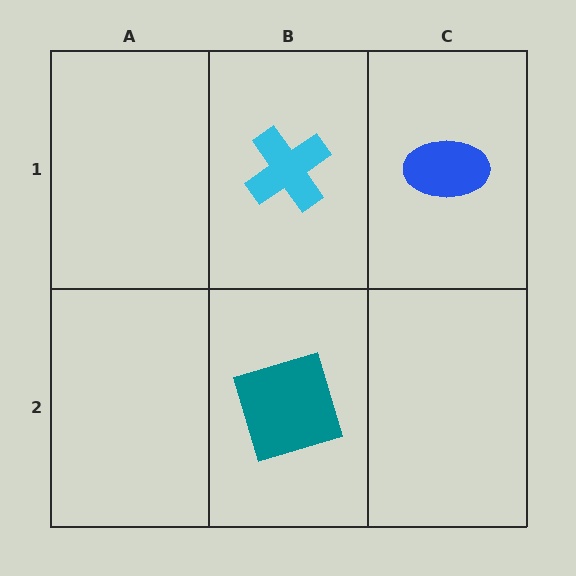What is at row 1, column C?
A blue ellipse.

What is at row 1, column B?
A cyan cross.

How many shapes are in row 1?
2 shapes.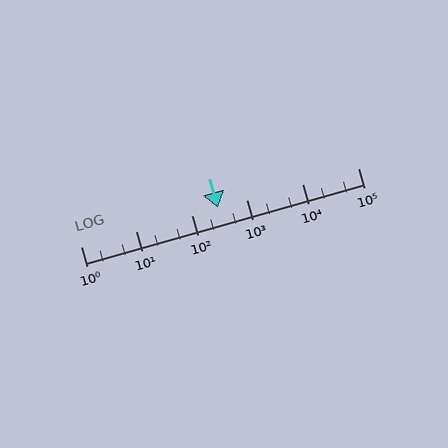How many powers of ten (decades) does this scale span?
The scale spans 5 decades, from 1 to 100000.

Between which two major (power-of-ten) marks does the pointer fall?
The pointer is between 100 and 1000.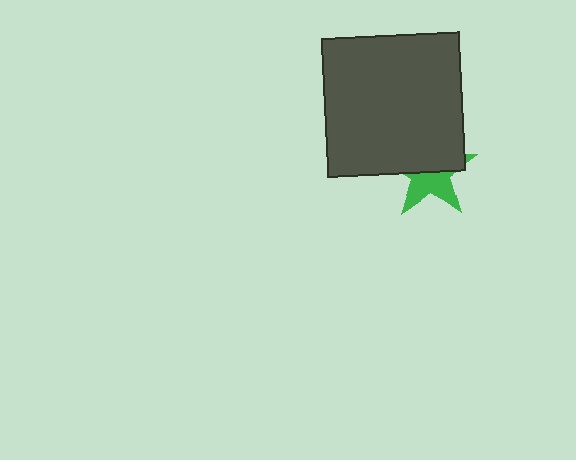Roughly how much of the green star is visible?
About half of it is visible (roughly 47%).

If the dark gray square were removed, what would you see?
You would see the complete green star.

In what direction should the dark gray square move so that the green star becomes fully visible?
The dark gray square should move up. That is the shortest direction to clear the overlap and leave the green star fully visible.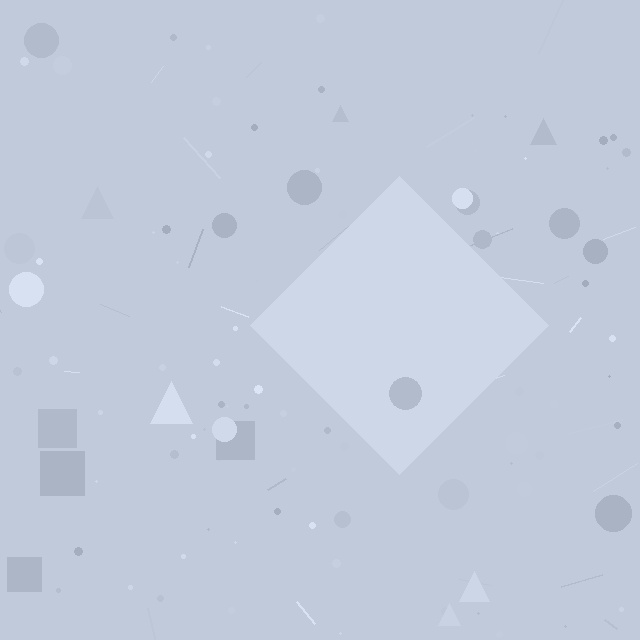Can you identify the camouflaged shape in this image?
The camouflaged shape is a diamond.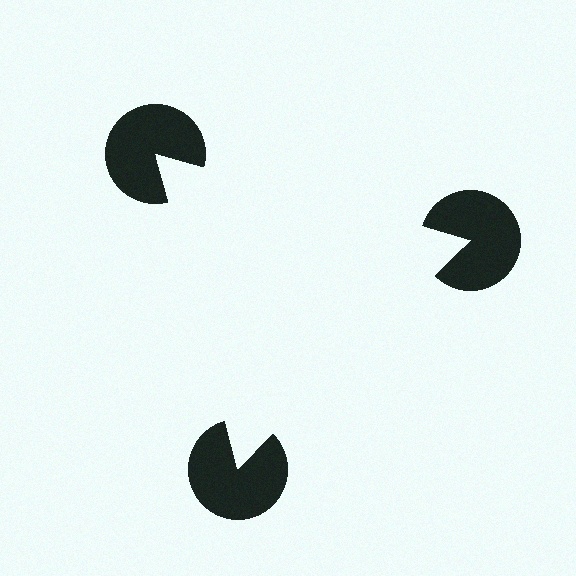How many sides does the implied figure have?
3 sides.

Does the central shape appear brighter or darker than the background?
It typically appears slightly brighter than the background, even though no actual brightness change is drawn.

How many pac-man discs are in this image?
There are 3 — one at each vertex of the illusory triangle.